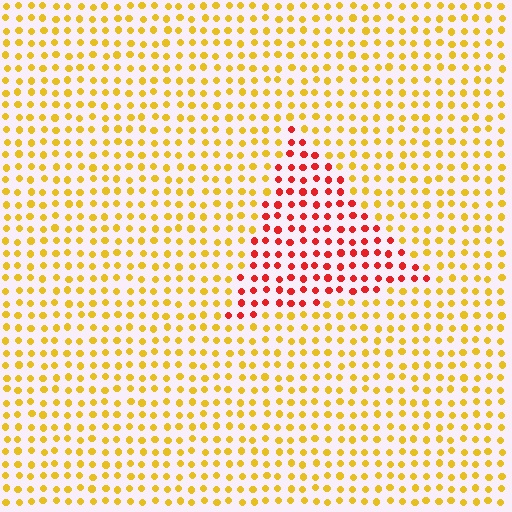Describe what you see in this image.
The image is filled with small yellow elements in a uniform arrangement. A triangle-shaped region is visible where the elements are tinted to a slightly different hue, forming a subtle color boundary.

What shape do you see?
I see a triangle.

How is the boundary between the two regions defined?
The boundary is defined purely by a slight shift in hue (about 50 degrees). Spacing, size, and orientation are identical on both sides.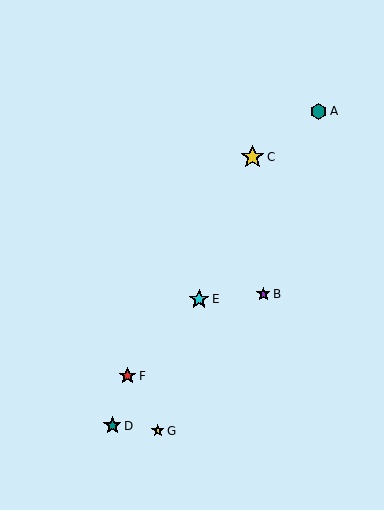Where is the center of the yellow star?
The center of the yellow star is at (253, 157).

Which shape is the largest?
The yellow star (labeled C) is the largest.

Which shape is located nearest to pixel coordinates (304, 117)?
The teal hexagon (labeled A) at (318, 111) is nearest to that location.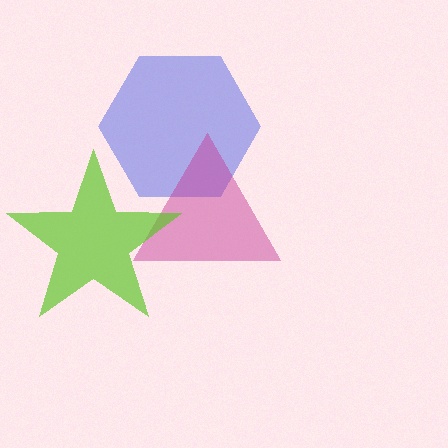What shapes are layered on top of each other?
The layered shapes are: a blue hexagon, a magenta triangle, a lime star.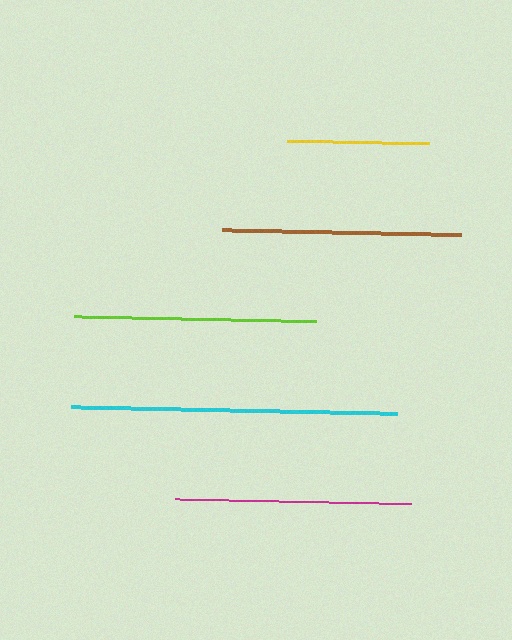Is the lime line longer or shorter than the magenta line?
The lime line is longer than the magenta line.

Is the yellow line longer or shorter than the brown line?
The brown line is longer than the yellow line.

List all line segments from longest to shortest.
From longest to shortest: cyan, lime, brown, magenta, yellow.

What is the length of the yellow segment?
The yellow segment is approximately 142 pixels long.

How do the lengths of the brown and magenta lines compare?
The brown and magenta lines are approximately the same length.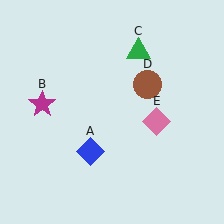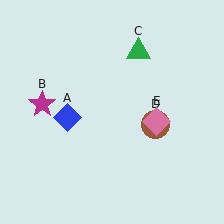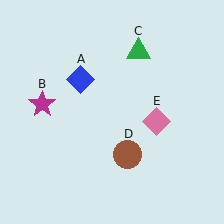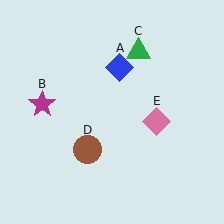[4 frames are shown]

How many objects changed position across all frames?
2 objects changed position: blue diamond (object A), brown circle (object D).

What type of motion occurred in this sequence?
The blue diamond (object A), brown circle (object D) rotated clockwise around the center of the scene.